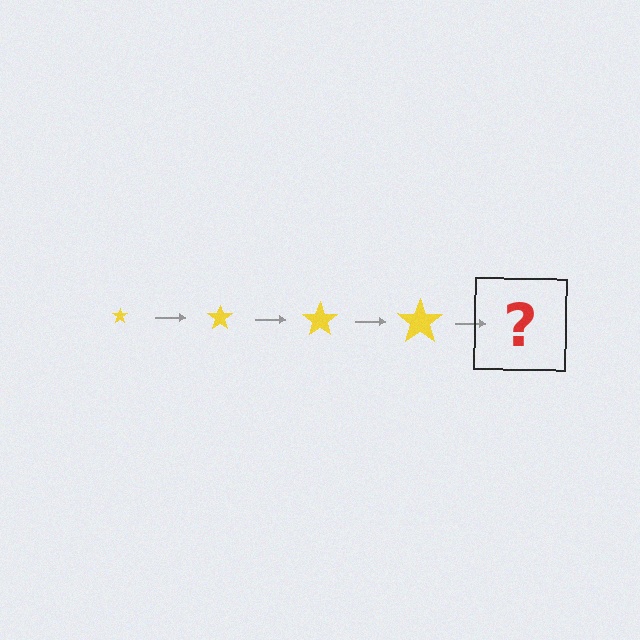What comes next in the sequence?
The next element should be a yellow star, larger than the previous one.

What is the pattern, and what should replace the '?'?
The pattern is that the star gets progressively larger each step. The '?' should be a yellow star, larger than the previous one.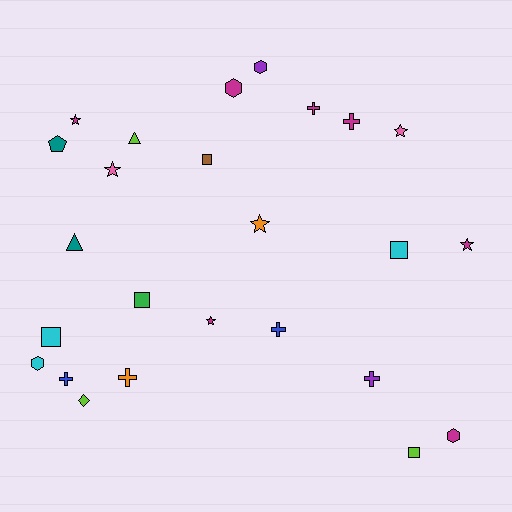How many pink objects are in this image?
There are 2 pink objects.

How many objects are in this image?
There are 25 objects.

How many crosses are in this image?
There are 6 crosses.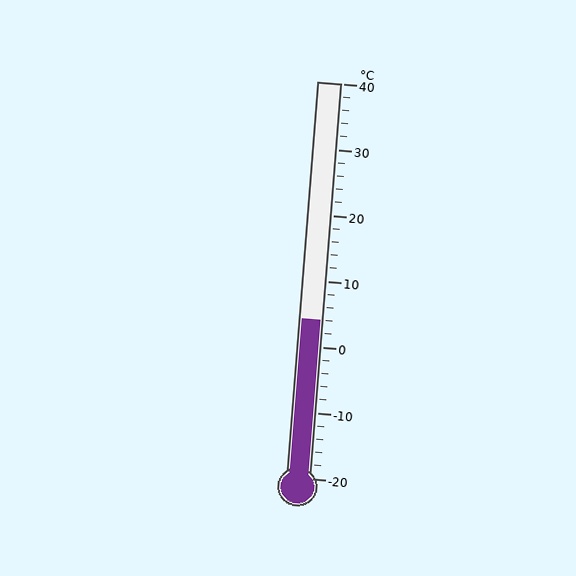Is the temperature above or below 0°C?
The temperature is above 0°C.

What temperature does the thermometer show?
The thermometer shows approximately 4°C.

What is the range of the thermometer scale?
The thermometer scale ranges from -20°C to 40°C.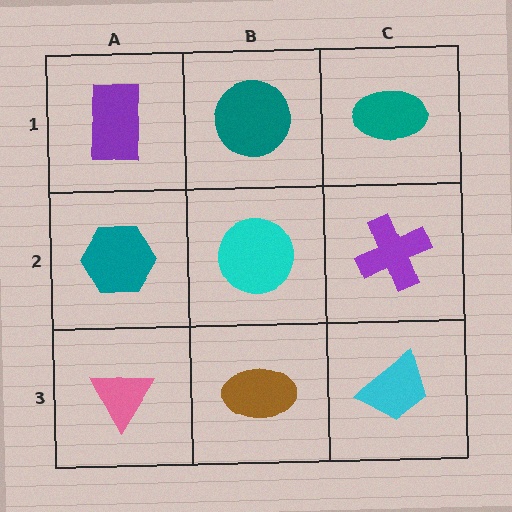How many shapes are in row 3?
3 shapes.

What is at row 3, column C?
A cyan trapezoid.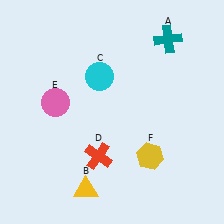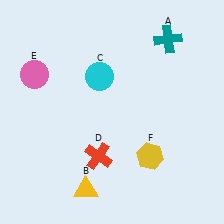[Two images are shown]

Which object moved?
The pink circle (E) moved up.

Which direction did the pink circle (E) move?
The pink circle (E) moved up.